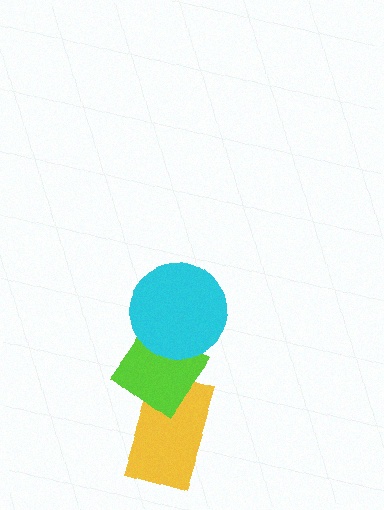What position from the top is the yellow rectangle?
The yellow rectangle is 3rd from the top.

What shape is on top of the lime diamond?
The cyan circle is on top of the lime diamond.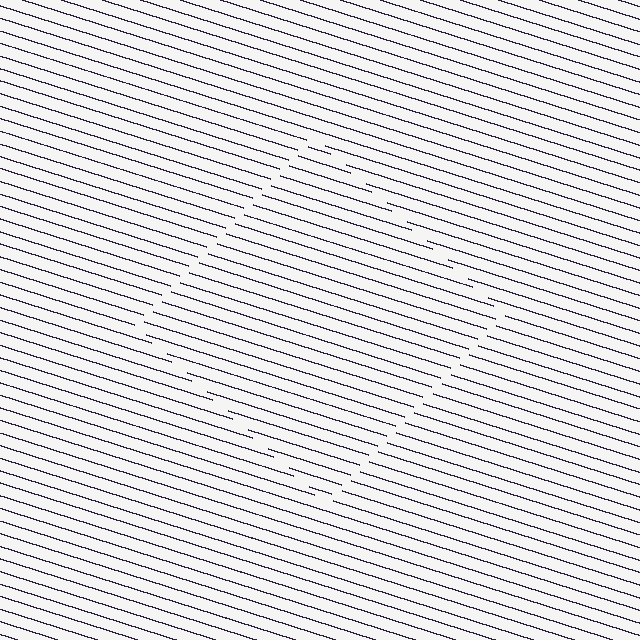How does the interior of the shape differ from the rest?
The interior of the shape contains the same grating, shifted by half a period — the contour is defined by the phase discontinuity where line-ends from the inner and outer gratings abut.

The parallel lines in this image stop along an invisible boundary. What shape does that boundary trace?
An illusory square. The interior of the shape contains the same grating, shifted by half a period — the contour is defined by the phase discontinuity where line-ends from the inner and outer gratings abut.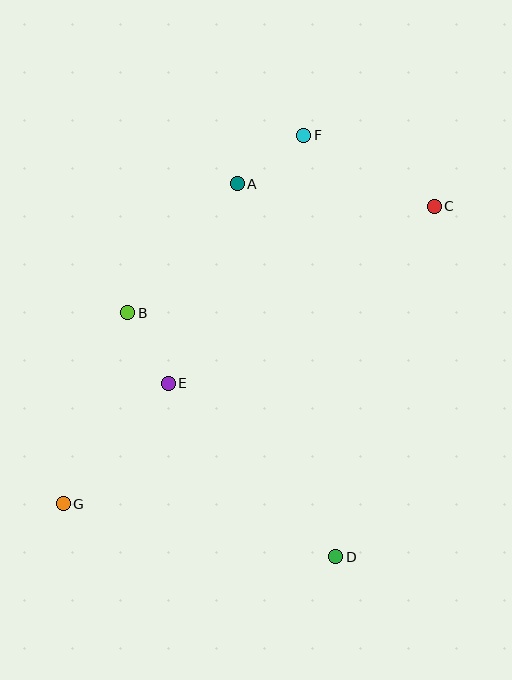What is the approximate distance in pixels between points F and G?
The distance between F and G is approximately 440 pixels.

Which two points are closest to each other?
Points B and E are closest to each other.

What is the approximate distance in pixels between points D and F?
The distance between D and F is approximately 422 pixels.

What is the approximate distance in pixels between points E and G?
The distance between E and G is approximately 160 pixels.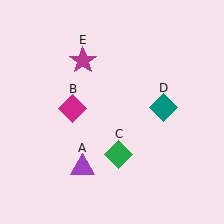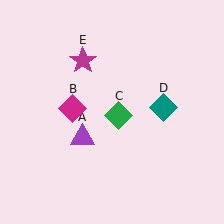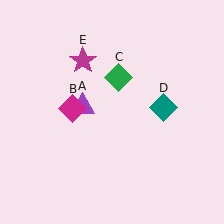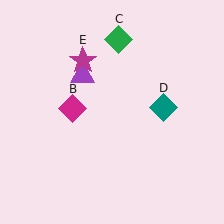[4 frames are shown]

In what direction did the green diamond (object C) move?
The green diamond (object C) moved up.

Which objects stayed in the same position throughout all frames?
Magenta diamond (object B) and teal diamond (object D) and magenta star (object E) remained stationary.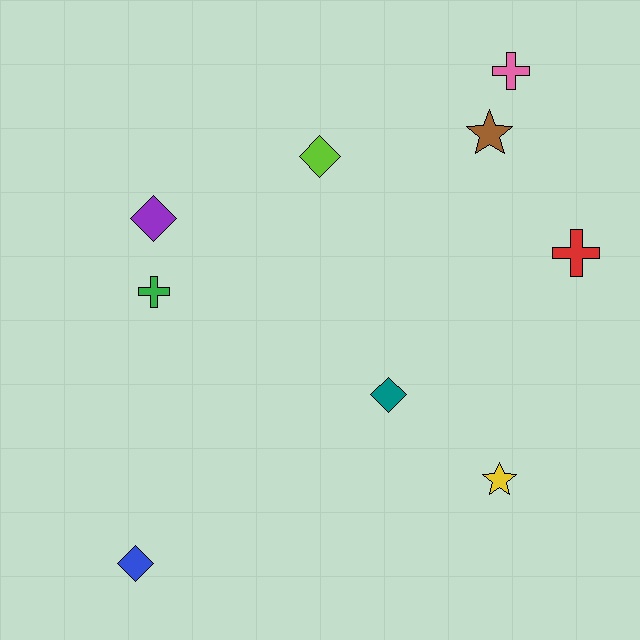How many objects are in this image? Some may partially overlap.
There are 9 objects.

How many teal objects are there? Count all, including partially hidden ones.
There is 1 teal object.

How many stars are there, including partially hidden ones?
There are 2 stars.